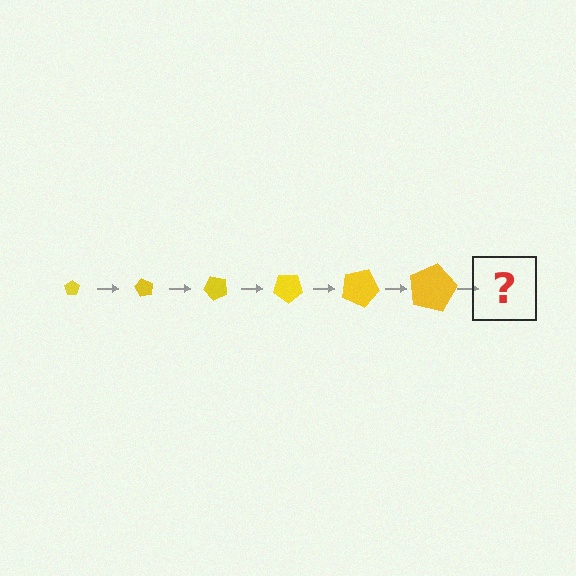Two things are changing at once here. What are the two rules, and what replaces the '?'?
The two rules are that the pentagon grows larger each step and it rotates 60 degrees each step. The '?' should be a pentagon, larger than the previous one and rotated 360 degrees from the start.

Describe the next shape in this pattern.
It should be a pentagon, larger than the previous one and rotated 360 degrees from the start.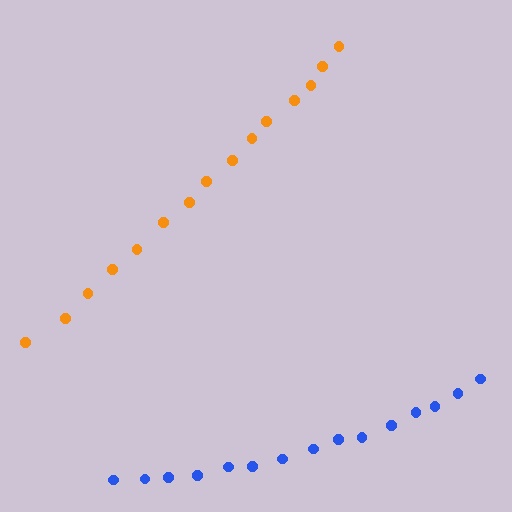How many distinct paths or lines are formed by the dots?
There are 2 distinct paths.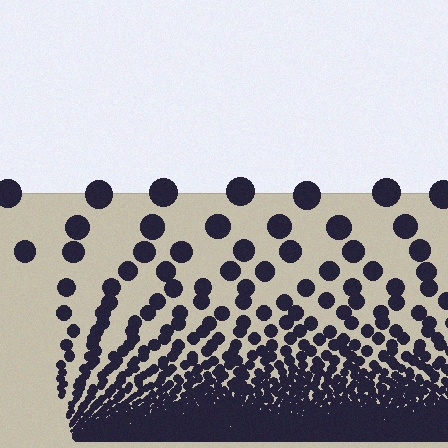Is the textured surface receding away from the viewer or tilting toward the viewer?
The surface appears to tilt toward the viewer. Texture elements get larger and sparser toward the top.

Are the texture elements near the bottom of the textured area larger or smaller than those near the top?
Smaller. The gradient is inverted — elements near the bottom are smaller and denser.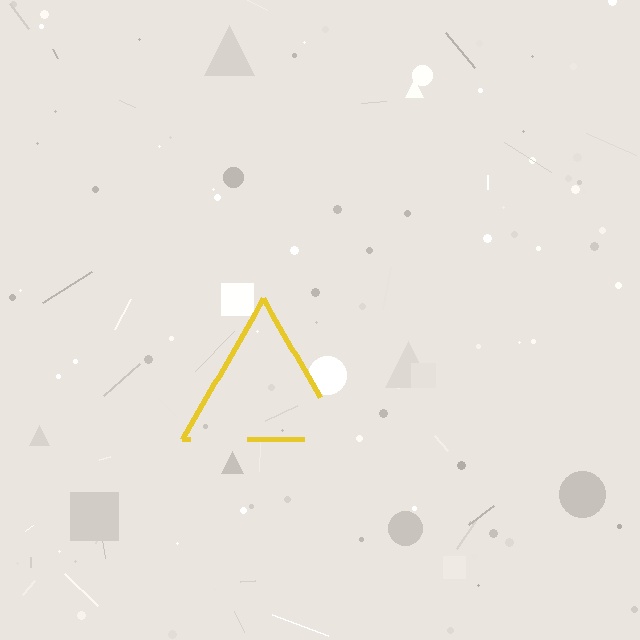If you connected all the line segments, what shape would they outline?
They would outline a triangle.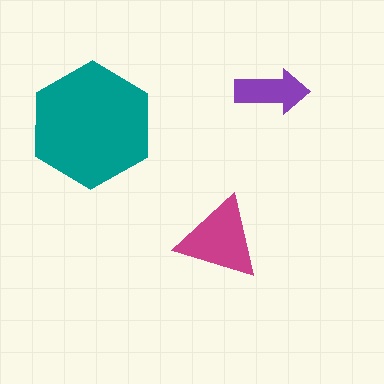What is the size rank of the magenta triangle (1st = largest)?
2nd.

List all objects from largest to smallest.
The teal hexagon, the magenta triangle, the purple arrow.